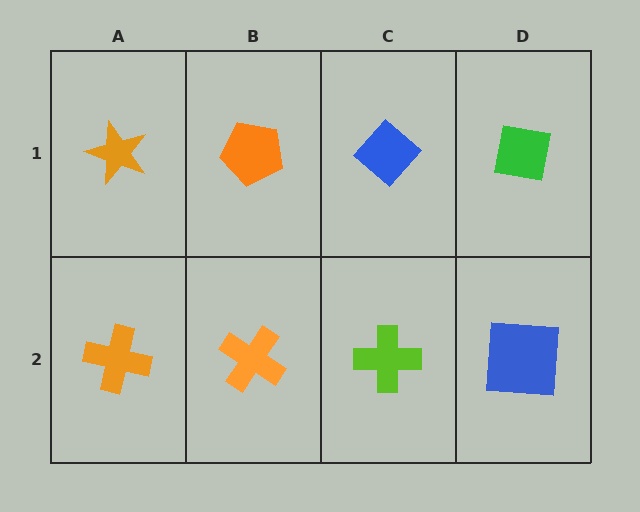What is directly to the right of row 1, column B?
A blue diamond.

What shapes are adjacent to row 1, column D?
A blue square (row 2, column D), a blue diamond (row 1, column C).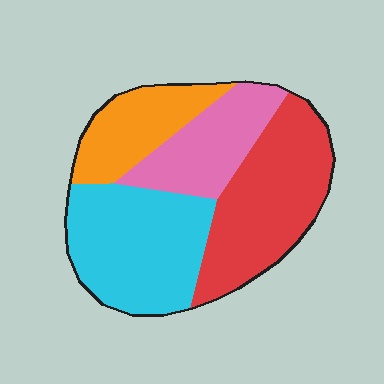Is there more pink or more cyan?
Cyan.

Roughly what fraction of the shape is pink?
Pink takes up between a sixth and a third of the shape.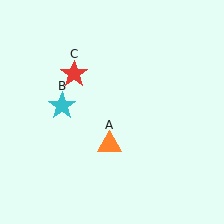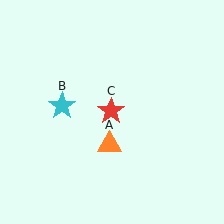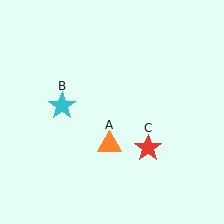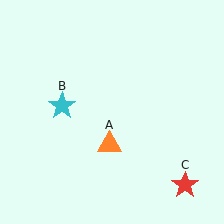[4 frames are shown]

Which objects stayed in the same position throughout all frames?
Orange triangle (object A) and cyan star (object B) remained stationary.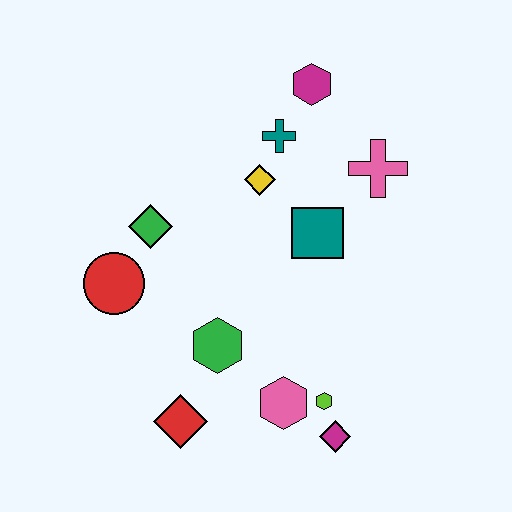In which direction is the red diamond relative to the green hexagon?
The red diamond is below the green hexagon.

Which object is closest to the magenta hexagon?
The teal cross is closest to the magenta hexagon.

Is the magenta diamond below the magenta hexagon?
Yes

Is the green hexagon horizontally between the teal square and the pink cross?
No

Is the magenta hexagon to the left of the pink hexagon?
No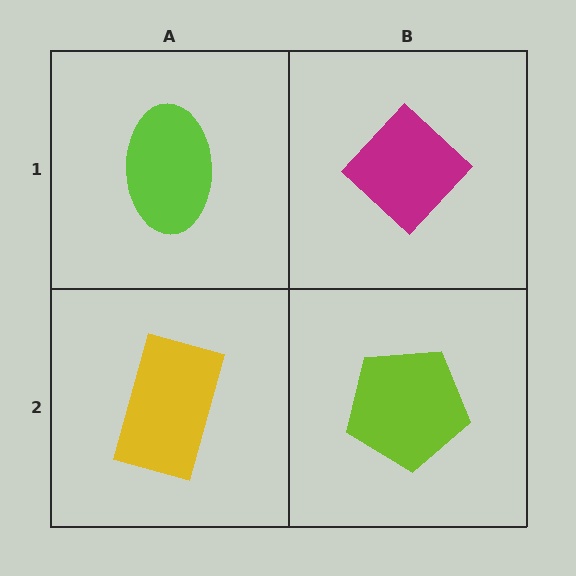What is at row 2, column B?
A lime pentagon.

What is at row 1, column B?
A magenta diamond.